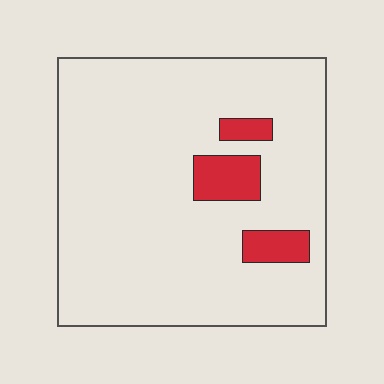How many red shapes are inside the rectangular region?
3.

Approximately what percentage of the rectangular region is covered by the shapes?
Approximately 10%.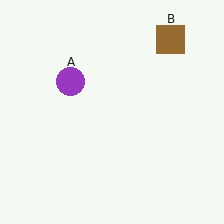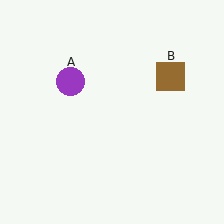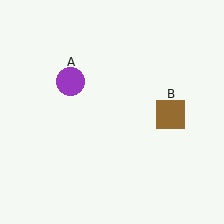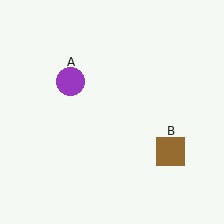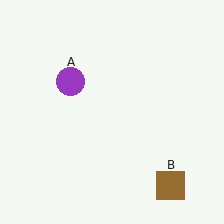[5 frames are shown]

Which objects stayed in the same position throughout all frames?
Purple circle (object A) remained stationary.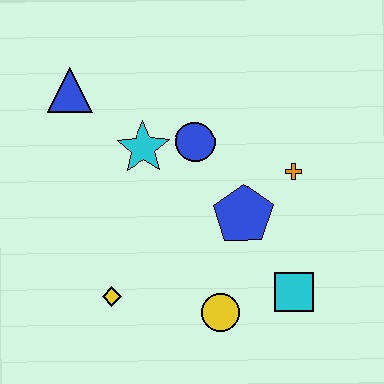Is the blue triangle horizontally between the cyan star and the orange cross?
No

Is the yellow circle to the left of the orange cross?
Yes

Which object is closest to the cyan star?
The blue circle is closest to the cyan star.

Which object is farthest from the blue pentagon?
The blue triangle is farthest from the blue pentagon.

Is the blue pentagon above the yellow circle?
Yes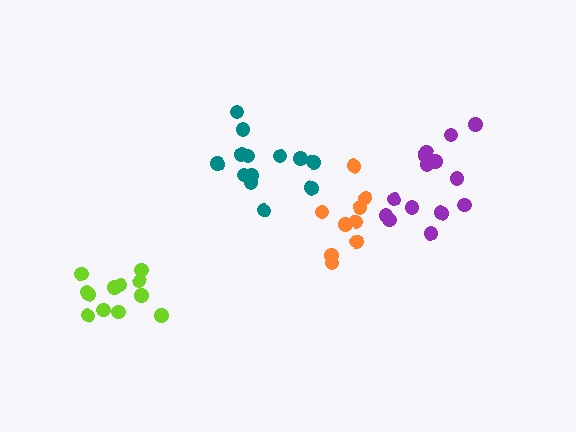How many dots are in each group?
Group 1: 13 dots, Group 2: 14 dots, Group 3: 12 dots, Group 4: 9 dots (48 total).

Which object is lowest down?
The lime cluster is bottommost.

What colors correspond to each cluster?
The clusters are colored: teal, purple, lime, orange.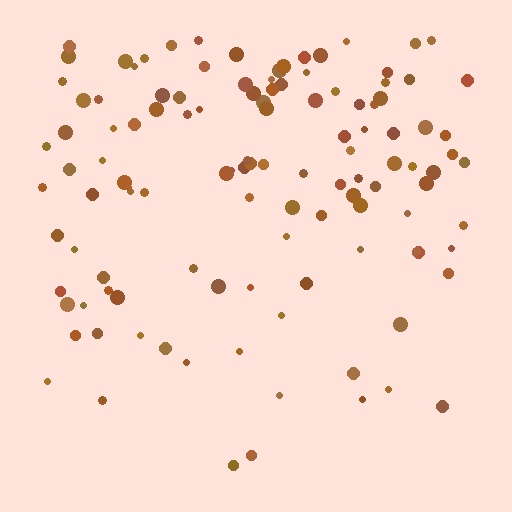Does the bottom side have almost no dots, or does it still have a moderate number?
Still a moderate number, just noticeably fewer than the top.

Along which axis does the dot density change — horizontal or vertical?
Vertical.